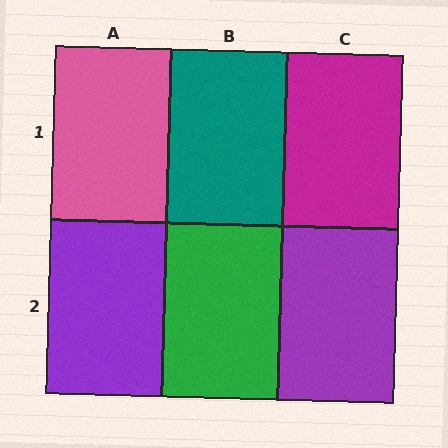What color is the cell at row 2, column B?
Green.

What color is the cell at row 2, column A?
Purple.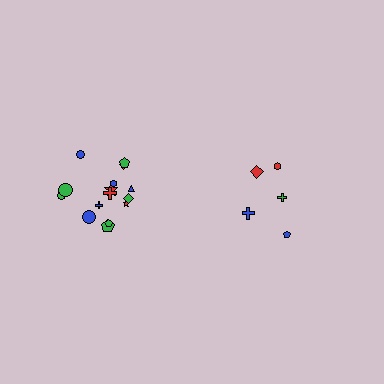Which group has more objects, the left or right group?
The left group.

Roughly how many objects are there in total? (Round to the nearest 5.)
Roughly 20 objects in total.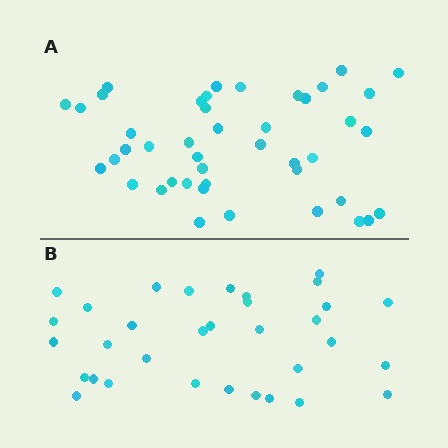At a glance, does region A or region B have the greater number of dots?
Region A (the top region) has more dots.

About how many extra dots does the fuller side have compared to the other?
Region A has roughly 12 or so more dots than region B.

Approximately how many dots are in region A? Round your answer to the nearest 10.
About 40 dots. (The exact count is 44, which rounds to 40.)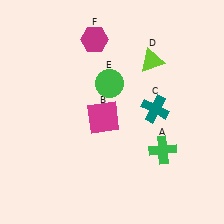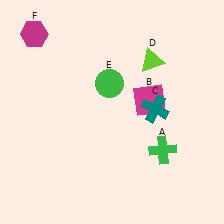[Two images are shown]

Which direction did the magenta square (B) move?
The magenta square (B) moved right.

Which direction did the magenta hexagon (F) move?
The magenta hexagon (F) moved left.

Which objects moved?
The objects that moved are: the magenta square (B), the magenta hexagon (F).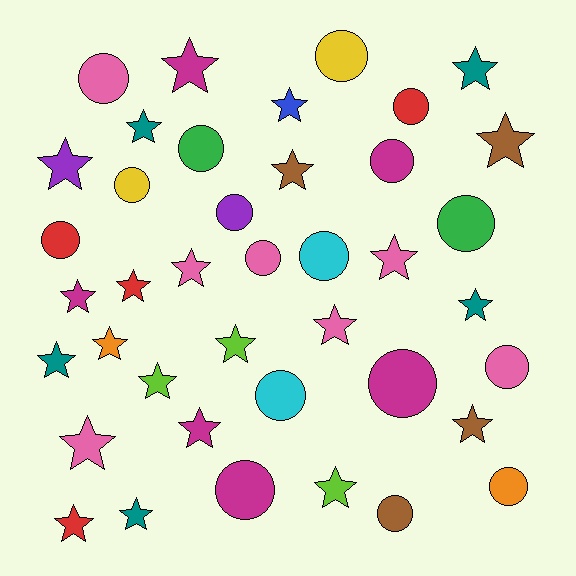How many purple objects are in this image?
There are 2 purple objects.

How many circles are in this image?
There are 17 circles.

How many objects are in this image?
There are 40 objects.